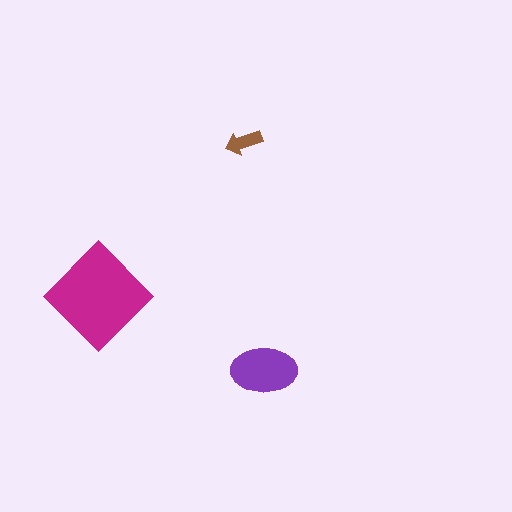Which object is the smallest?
The brown arrow.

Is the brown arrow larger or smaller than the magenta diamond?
Smaller.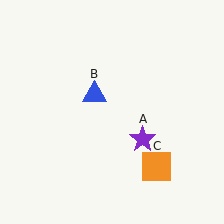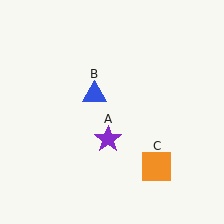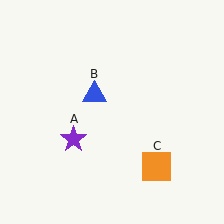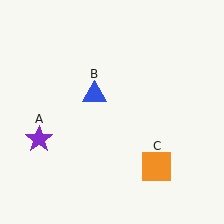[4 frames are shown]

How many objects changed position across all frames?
1 object changed position: purple star (object A).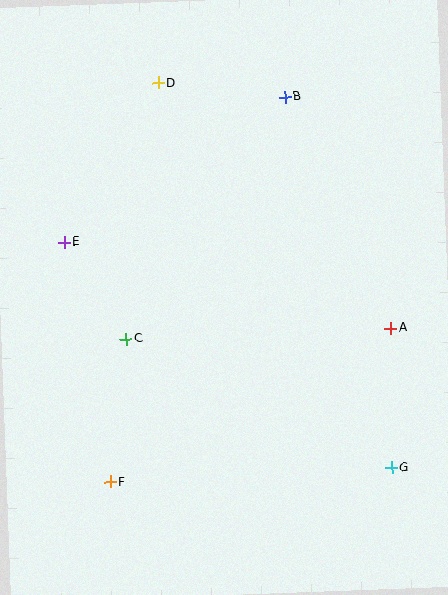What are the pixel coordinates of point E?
Point E is at (64, 242).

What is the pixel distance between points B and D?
The distance between B and D is 127 pixels.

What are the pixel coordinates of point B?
Point B is at (285, 97).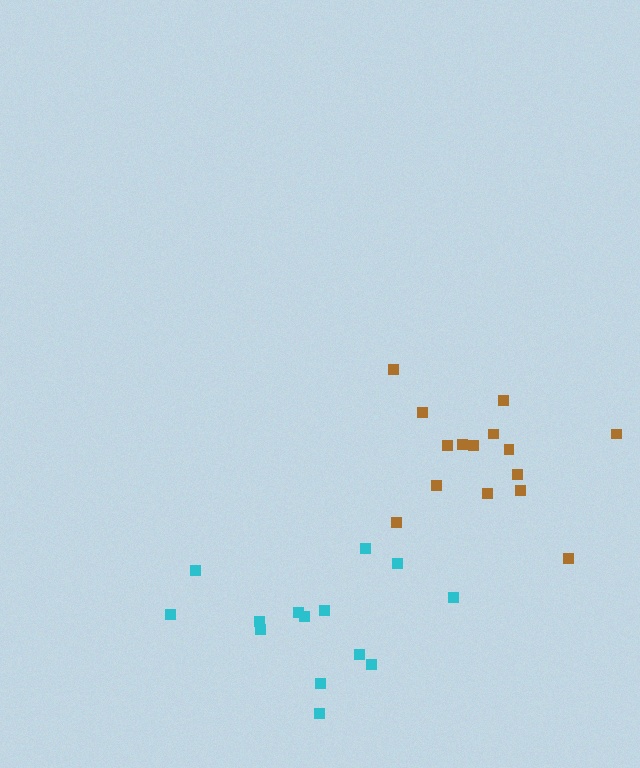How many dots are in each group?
Group 1: 15 dots, Group 2: 14 dots (29 total).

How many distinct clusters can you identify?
There are 2 distinct clusters.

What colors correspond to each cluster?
The clusters are colored: brown, cyan.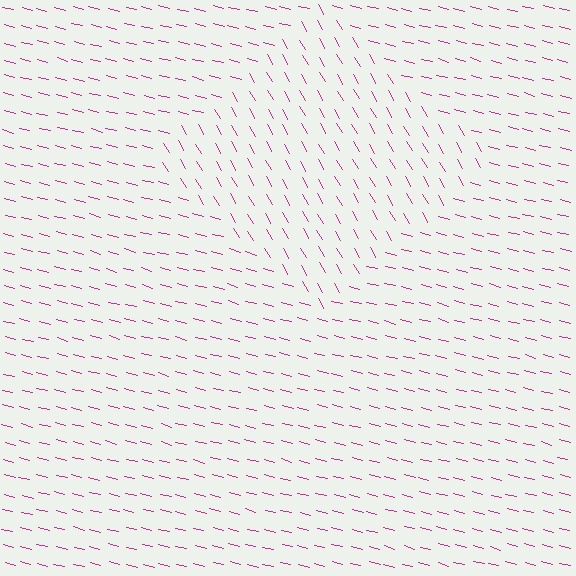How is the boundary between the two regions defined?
The boundary is defined purely by a change in line orientation (approximately 45 degrees difference). All lines are the same color and thickness.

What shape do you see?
I see a diamond.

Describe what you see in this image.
The image is filled with small magenta line segments. A diamond region in the image has lines oriented differently from the surrounding lines, creating a visible texture boundary.